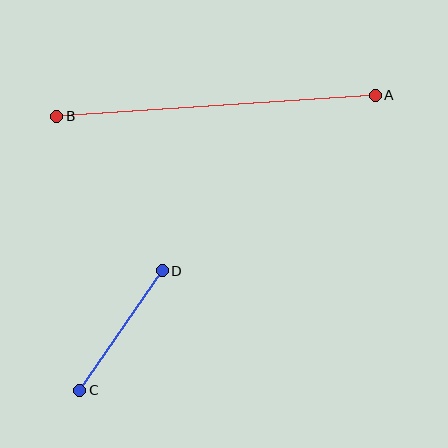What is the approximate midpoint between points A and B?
The midpoint is at approximately (216, 106) pixels.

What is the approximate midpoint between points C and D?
The midpoint is at approximately (121, 331) pixels.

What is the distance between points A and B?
The distance is approximately 319 pixels.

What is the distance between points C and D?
The distance is approximately 145 pixels.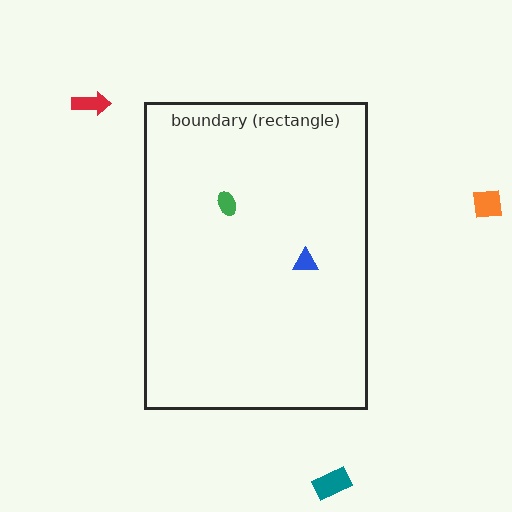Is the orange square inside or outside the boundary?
Outside.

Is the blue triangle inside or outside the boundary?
Inside.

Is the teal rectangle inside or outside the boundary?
Outside.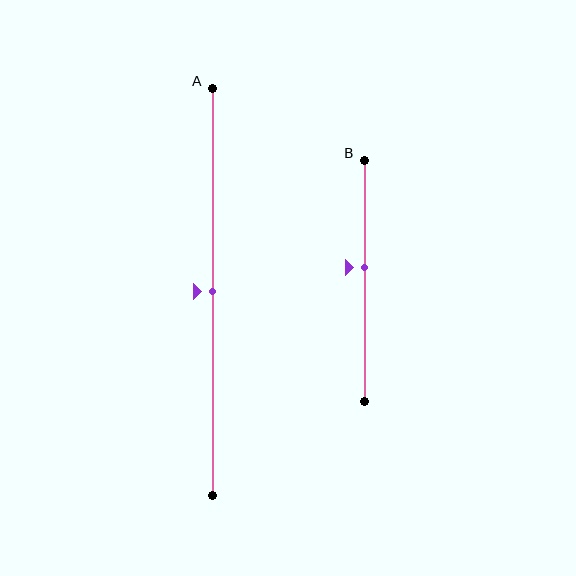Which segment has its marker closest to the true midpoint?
Segment A has its marker closest to the true midpoint.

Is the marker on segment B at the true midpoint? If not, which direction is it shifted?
No, the marker on segment B is shifted upward by about 6% of the segment length.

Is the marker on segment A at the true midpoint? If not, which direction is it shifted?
Yes, the marker on segment A is at the true midpoint.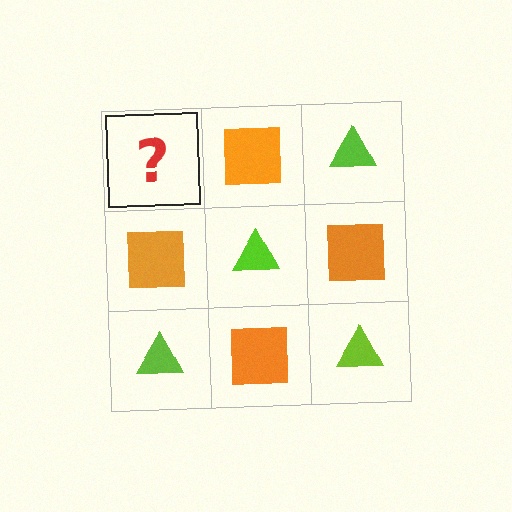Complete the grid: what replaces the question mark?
The question mark should be replaced with a lime triangle.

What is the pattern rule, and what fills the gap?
The rule is that it alternates lime triangle and orange square in a checkerboard pattern. The gap should be filled with a lime triangle.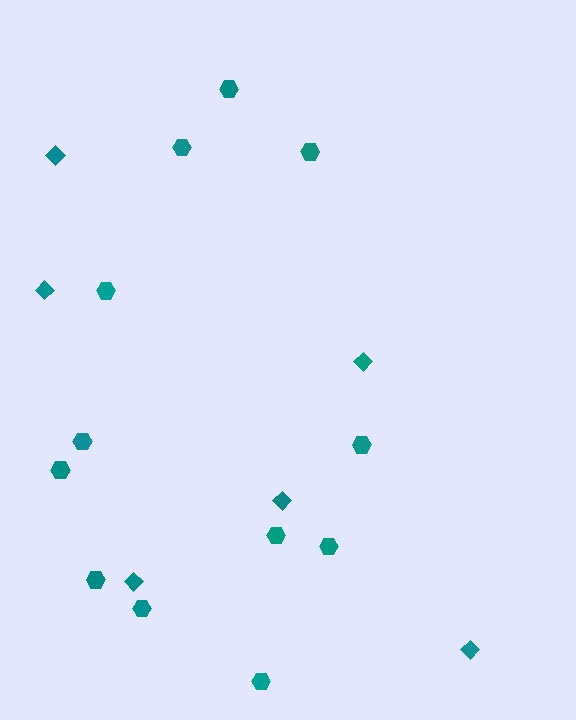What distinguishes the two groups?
There are 2 groups: one group of hexagons (12) and one group of diamonds (6).